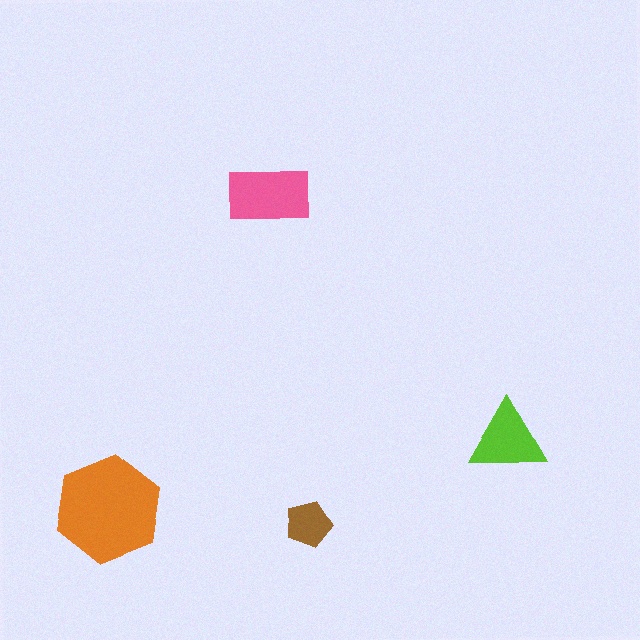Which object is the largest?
The orange hexagon.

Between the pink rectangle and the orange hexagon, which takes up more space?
The orange hexagon.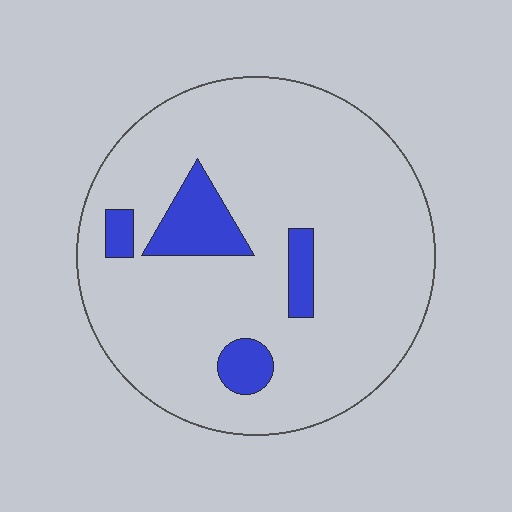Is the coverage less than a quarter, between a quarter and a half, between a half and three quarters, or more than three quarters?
Less than a quarter.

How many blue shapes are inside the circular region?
4.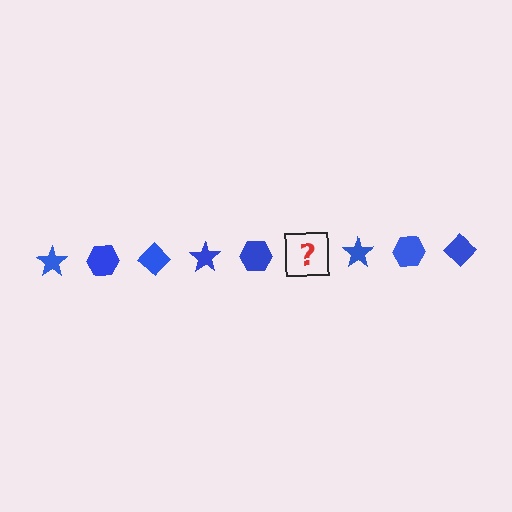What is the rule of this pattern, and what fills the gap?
The rule is that the pattern cycles through star, hexagon, diamond shapes in blue. The gap should be filled with a blue diamond.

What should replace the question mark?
The question mark should be replaced with a blue diamond.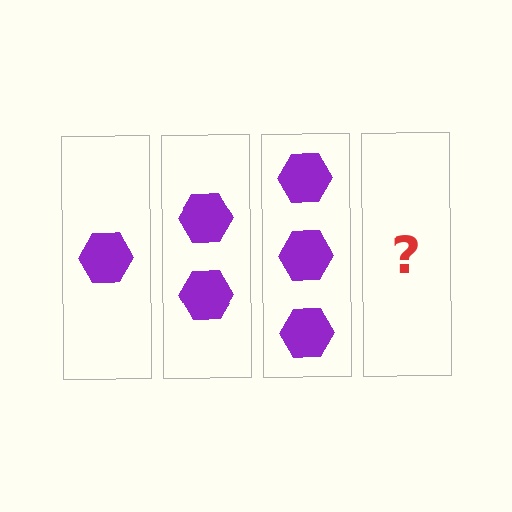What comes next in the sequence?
The next element should be 4 hexagons.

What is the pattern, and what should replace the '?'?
The pattern is that each step adds one more hexagon. The '?' should be 4 hexagons.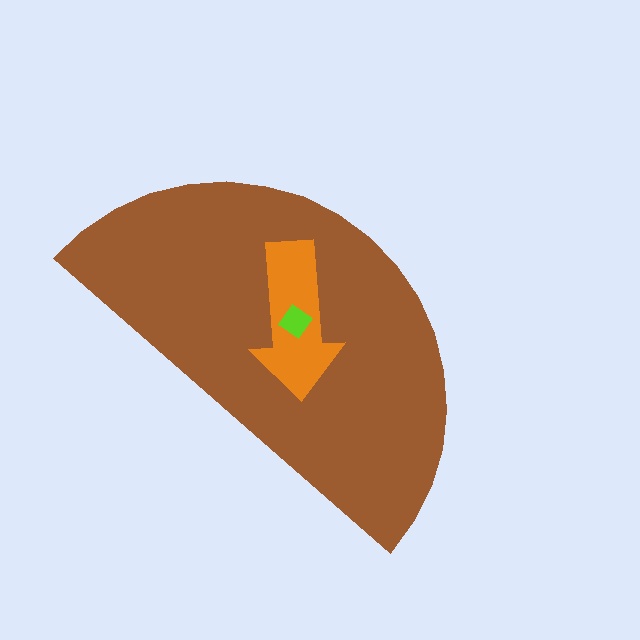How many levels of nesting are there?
3.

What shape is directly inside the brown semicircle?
The orange arrow.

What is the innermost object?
The lime diamond.